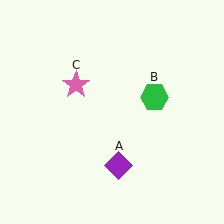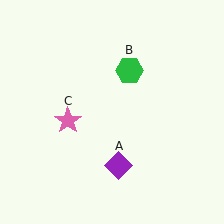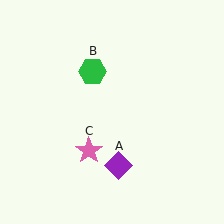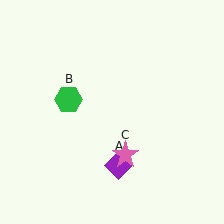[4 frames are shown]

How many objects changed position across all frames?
2 objects changed position: green hexagon (object B), pink star (object C).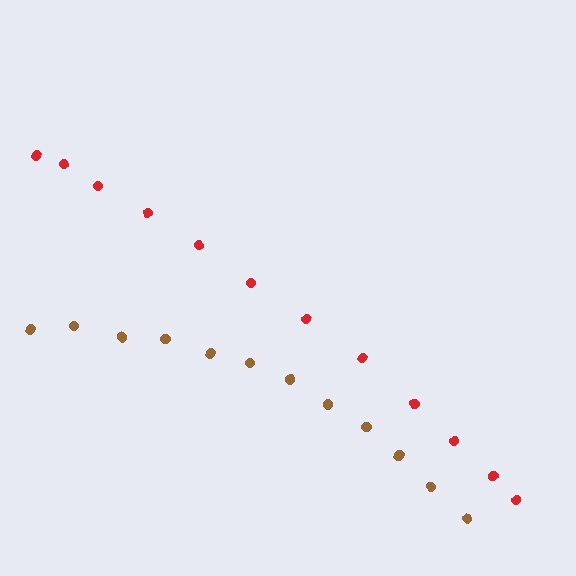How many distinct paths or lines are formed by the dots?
There are 2 distinct paths.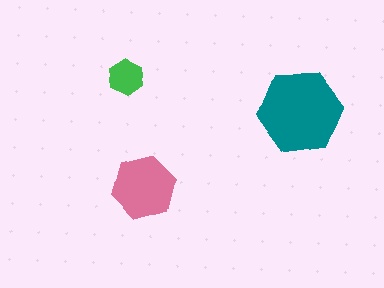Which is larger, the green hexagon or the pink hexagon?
The pink one.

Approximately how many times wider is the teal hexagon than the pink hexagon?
About 1.5 times wider.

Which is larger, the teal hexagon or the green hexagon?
The teal one.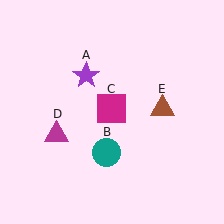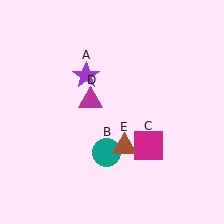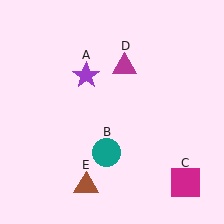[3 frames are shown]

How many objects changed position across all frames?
3 objects changed position: magenta square (object C), magenta triangle (object D), brown triangle (object E).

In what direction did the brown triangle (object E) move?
The brown triangle (object E) moved down and to the left.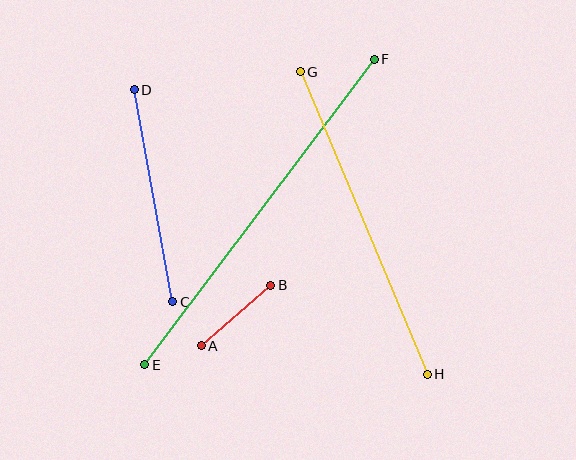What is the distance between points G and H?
The distance is approximately 328 pixels.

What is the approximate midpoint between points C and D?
The midpoint is at approximately (153, 196) pixels.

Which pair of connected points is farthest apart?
Points E and F are farthest apart.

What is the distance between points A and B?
The distance is approximately 92 pixels.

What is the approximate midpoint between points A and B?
The midpoint is at approximately (236, 316) pixels.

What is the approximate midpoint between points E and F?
The midpoint is at approximately (259, 212) pixels.